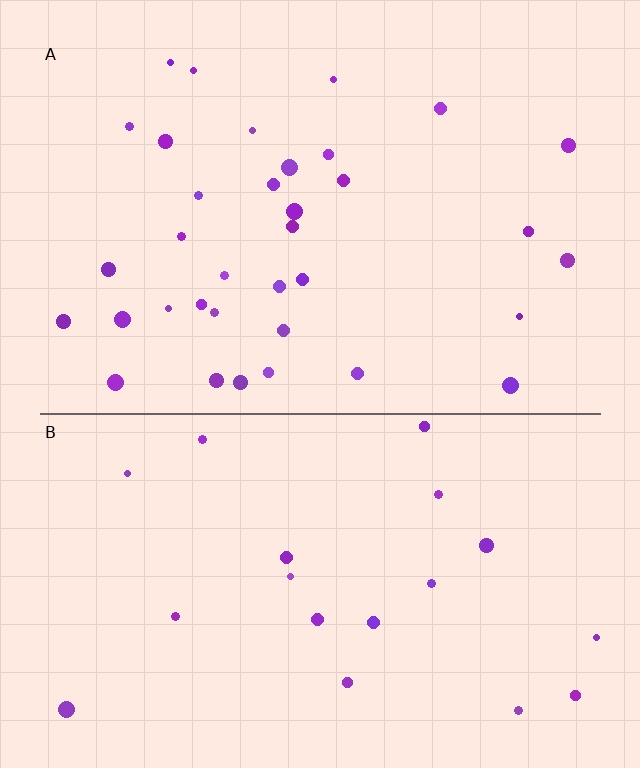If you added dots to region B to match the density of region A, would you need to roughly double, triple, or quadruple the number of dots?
Approximately double.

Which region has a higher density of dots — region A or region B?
A (the top).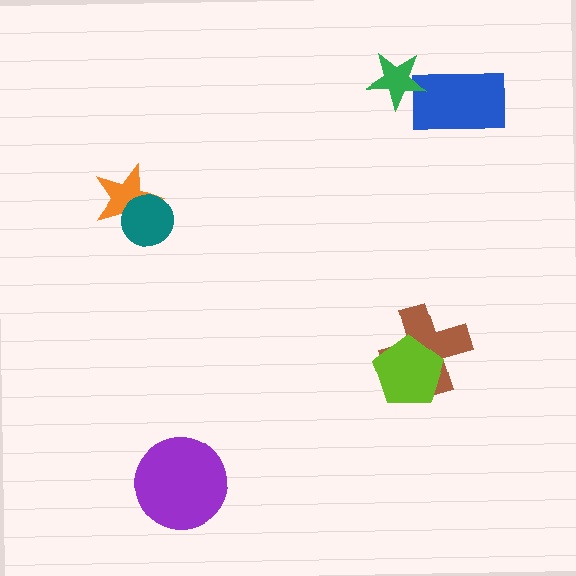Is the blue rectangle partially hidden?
Yes, it is partially covered by another shape.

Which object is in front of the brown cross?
The lime pentagon is in front of the brown cross.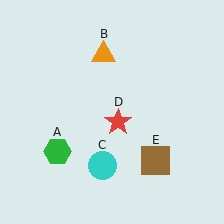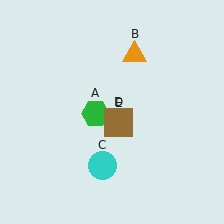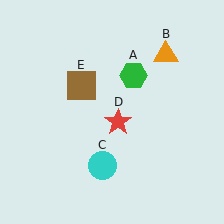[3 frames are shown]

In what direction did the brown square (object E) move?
The brown square (object E) moved up and to the left.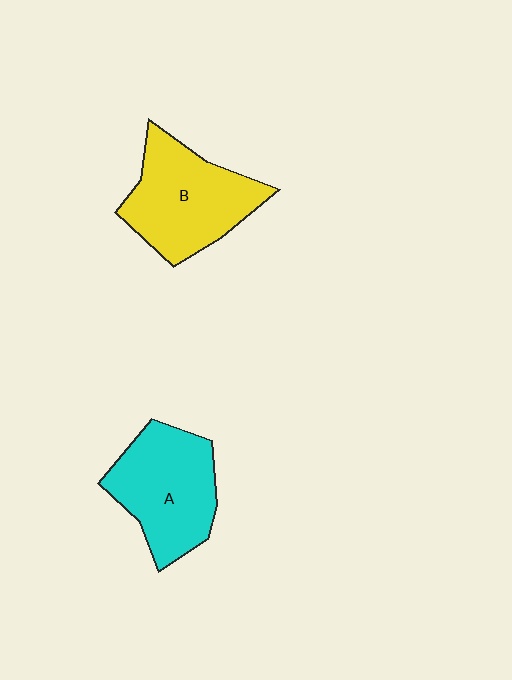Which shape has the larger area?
Shape B (yellow).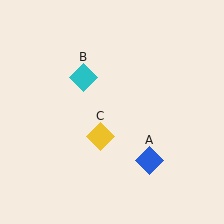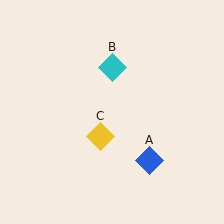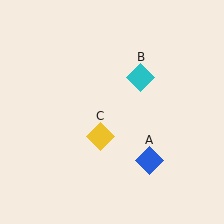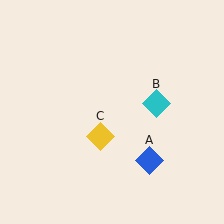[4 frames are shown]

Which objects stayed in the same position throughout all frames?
Blue diamond (object A) and yellow diamond (object C) remained stationary.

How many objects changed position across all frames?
1 object changed position: cyan diamond (object B).